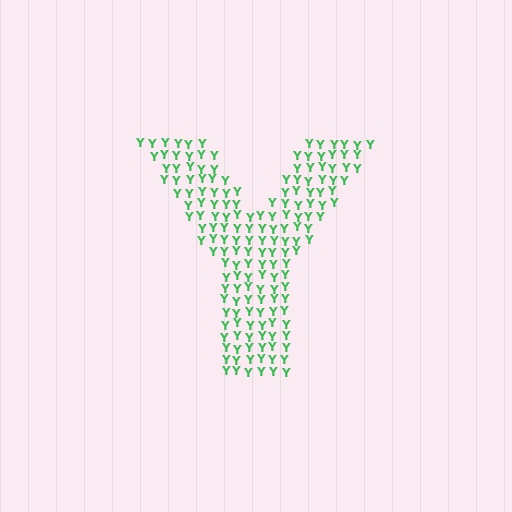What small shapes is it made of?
It is made of small letter Y's.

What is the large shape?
The large shape is the letter Y.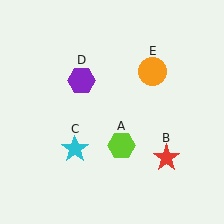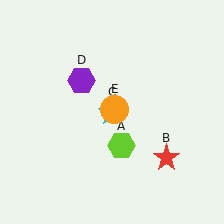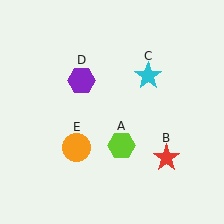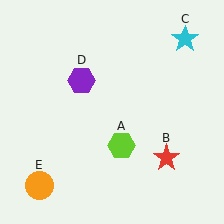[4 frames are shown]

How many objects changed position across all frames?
2 objects changed position: cyan star (object C), orange circle (object E).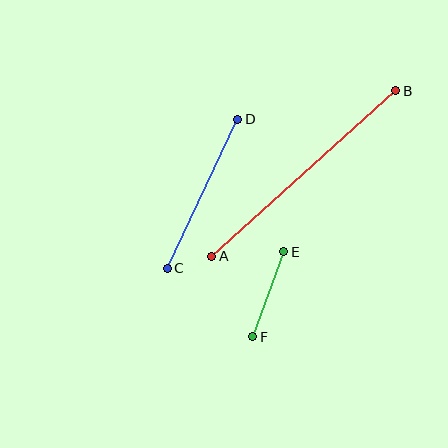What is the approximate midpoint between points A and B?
The midpoint is at approximately (304, 173) pixels.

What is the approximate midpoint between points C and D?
The midpoint is at approximately (202, 194) pixels.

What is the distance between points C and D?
The distance is approximately 165 pixels.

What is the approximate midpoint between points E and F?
The midpoint is at approximately (268, 294) pixels.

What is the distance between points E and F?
The distance is approximately 90 pixels.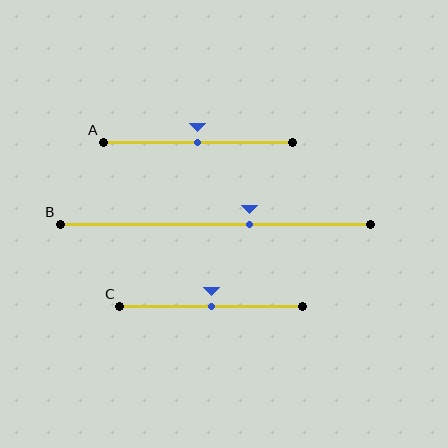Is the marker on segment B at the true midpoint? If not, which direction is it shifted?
No, the marker on segment B is shifted to the right by about 11% of the segment length.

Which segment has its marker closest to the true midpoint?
Segment A has its marker closest to the true midpoint.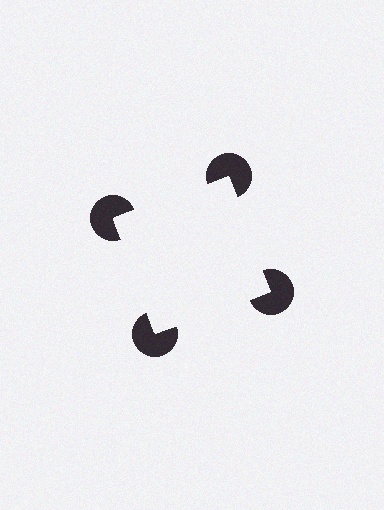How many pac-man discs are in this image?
There are 4 — one at each vertex of the illusory square.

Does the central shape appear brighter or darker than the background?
It typically appears slightly brighter than the background, even though no actual brightness change is drawn.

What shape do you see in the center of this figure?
An illusory square — its edges are inferred from the aligned wedge cuts in the pac-man discs, not physically drawn.